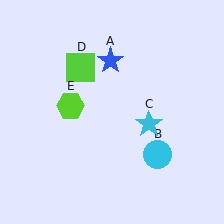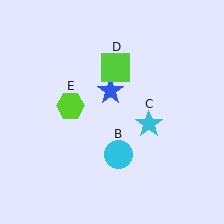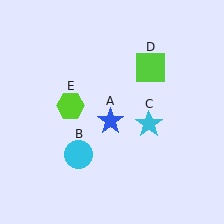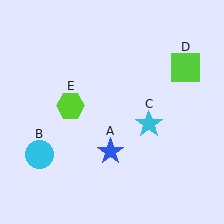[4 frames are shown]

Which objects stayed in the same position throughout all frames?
Cyan star (object C) and lime hexagon (object E) remained stationary.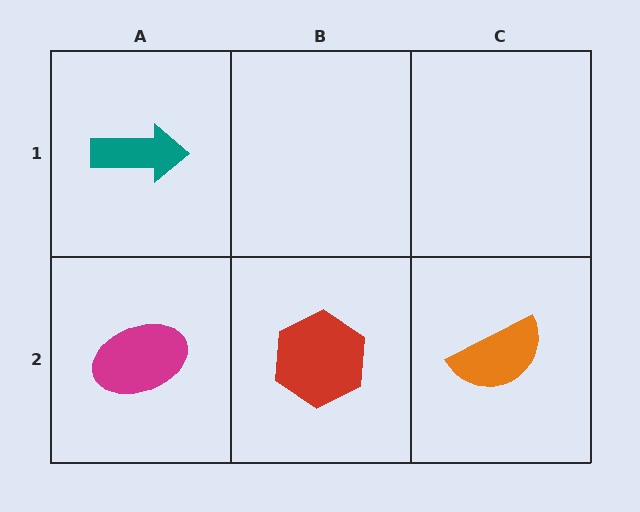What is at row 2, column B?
A red hexagon.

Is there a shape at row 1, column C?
No, that cell is empty.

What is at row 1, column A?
A teal arrow.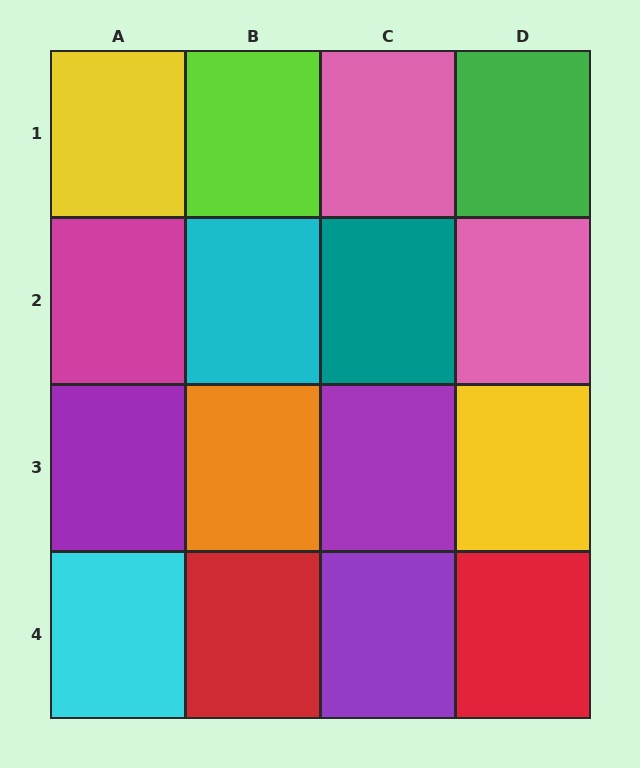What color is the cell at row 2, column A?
Magenta.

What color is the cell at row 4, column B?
Red.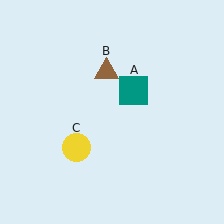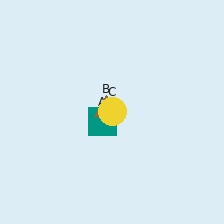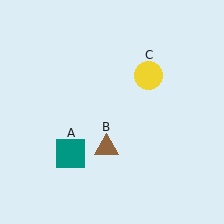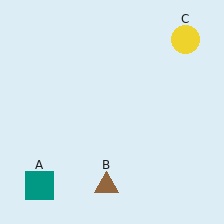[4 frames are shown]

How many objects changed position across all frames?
3 objects changed position: teal square (object A), brown triangle (object B), yellow circle (object C).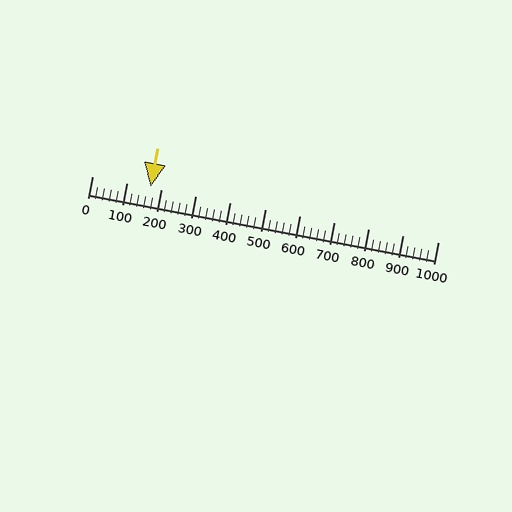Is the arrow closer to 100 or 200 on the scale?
The arrow is closer to 200.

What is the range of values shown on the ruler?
The ruler shows values from 0 to 1000.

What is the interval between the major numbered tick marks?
The major tick marks are spaced 100 units apart.